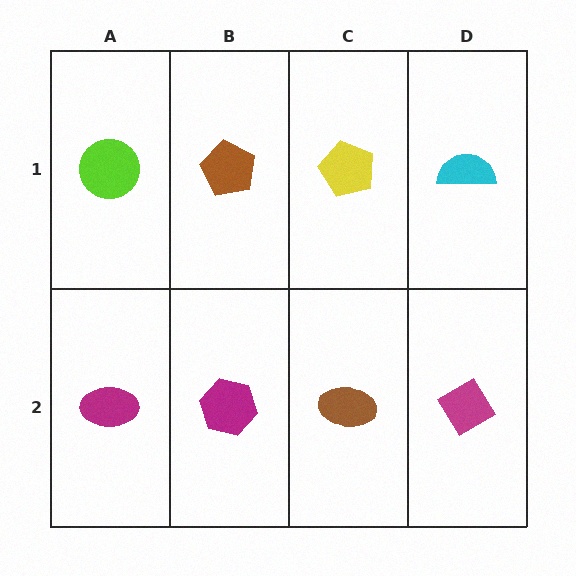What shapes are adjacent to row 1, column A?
A magenta ellipse (row 2, column A), a brown pentagon (row 1, column B).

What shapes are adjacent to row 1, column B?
A magenta hexagon (row 2, column B), a lime circle (row 1, column A), a yellow pentagon (row 1, column C).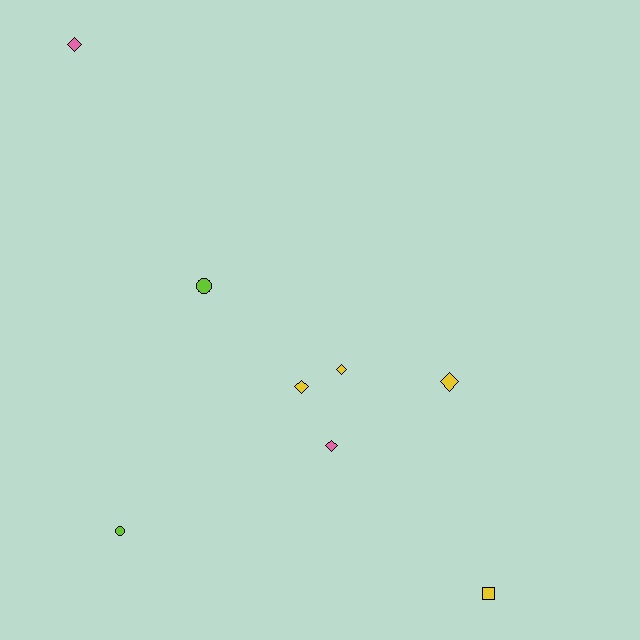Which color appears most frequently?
Yellow, with 4 objects.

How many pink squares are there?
There are no pink squares.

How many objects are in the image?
There are 8 objects.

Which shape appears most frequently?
Diamond, with 5 objects.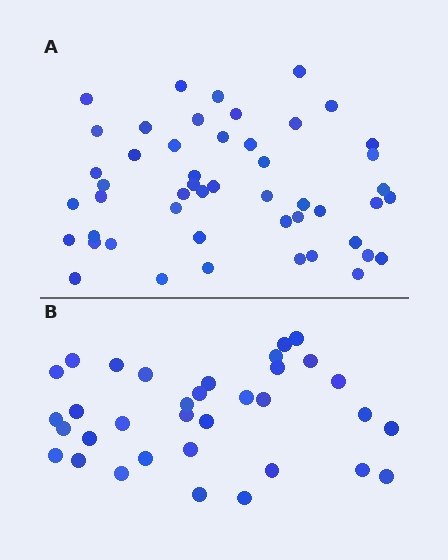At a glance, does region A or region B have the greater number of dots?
Region A (the top region) has more dots.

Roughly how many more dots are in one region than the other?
Region A has approximately 15 more dots than region B.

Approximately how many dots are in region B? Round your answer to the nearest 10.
About 30 dots. (The exact count is 34, which rounds to 30.)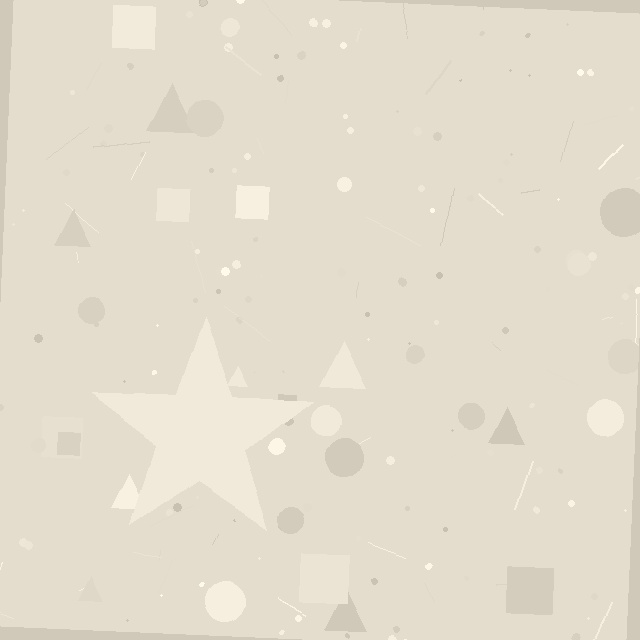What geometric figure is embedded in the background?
A star is embedded in the background.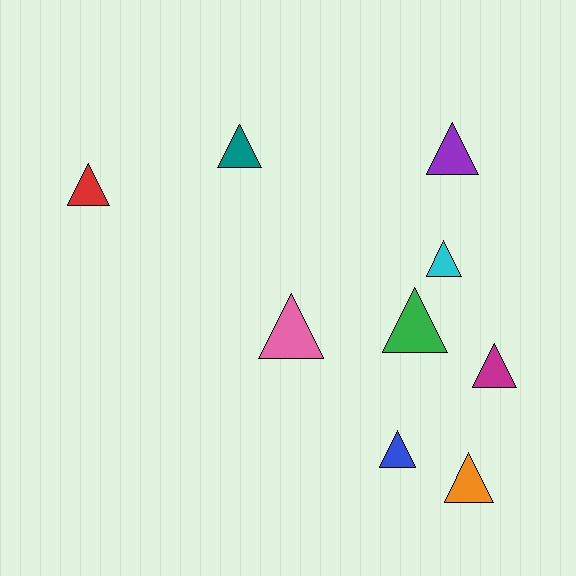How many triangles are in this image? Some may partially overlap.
There are 9 triangles.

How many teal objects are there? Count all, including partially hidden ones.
There is 1 teal object.